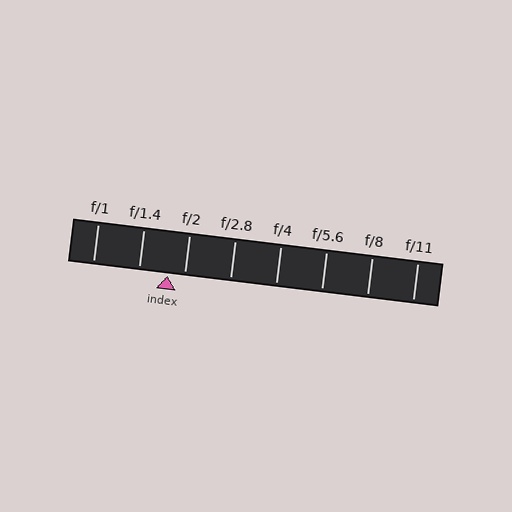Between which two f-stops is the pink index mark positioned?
The index mark is between f/1.4 and f/2.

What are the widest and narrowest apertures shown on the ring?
The widest aperture shown is f/1 and the narrowest is f/11.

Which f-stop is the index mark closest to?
The index mark is closest to f/2.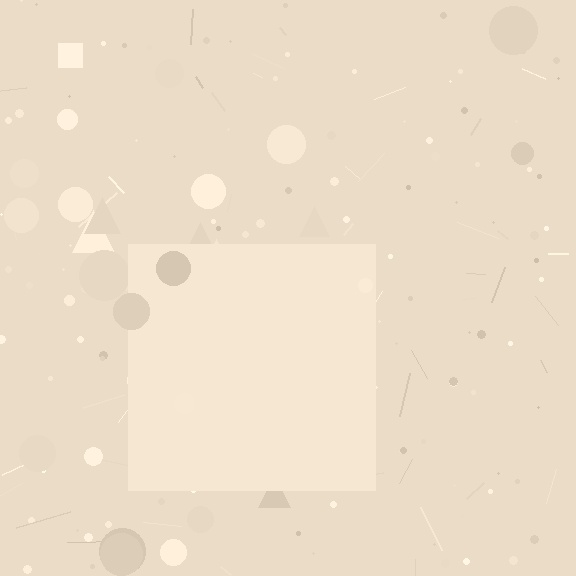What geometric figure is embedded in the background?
A square is embedded in the background.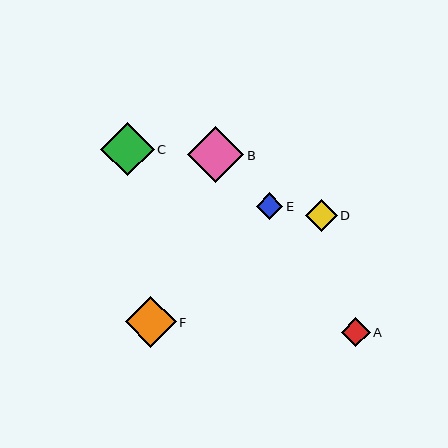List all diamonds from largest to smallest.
From largest to smallest: B, C, F, D, A, E.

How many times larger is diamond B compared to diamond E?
Diamond B is approximately 2.1 times the size of diamond E.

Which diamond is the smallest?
Diamond E is the smallest with a size of approximately 26 pixels.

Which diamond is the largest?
Diamond B is the largest with a size of approximately 56 pixels.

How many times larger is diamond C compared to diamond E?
Diamond C is approximately 2.0 times the size of diamond E.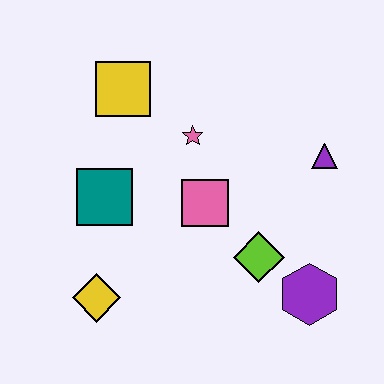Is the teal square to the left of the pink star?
Yes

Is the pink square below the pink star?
Yes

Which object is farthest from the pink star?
The purple hexagon is farthest from the pink star.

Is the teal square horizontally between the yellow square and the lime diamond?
No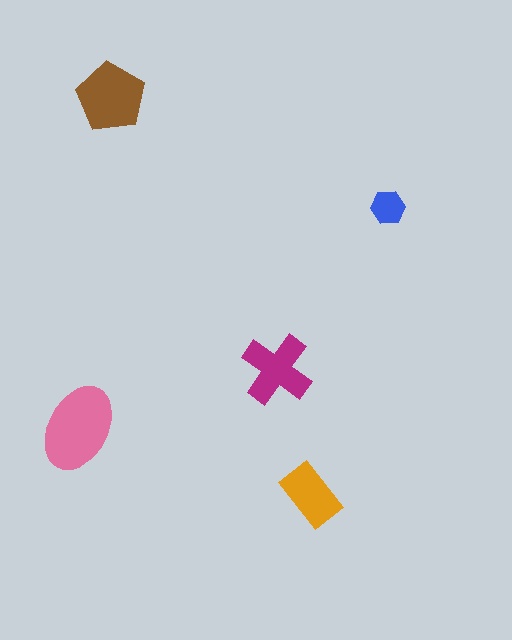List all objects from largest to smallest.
The pink ellipse, the brown pentagon, the magenta cross, the orange rectangle, the blue hexagon.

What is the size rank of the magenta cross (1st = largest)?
3rd.